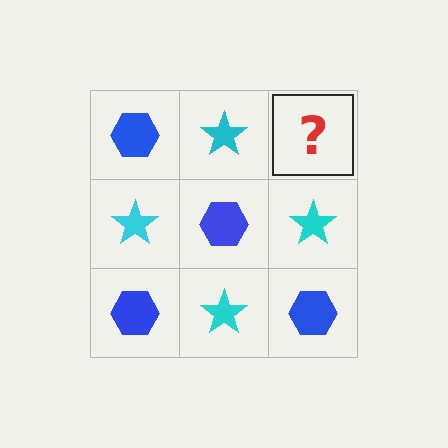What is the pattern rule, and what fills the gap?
The rule is that it alternates blue hexagon and cyan star in a checkerboard pattern. The gap should be filled with a blue hexagon.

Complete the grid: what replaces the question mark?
The question mark should be replaced with a blue hexagon.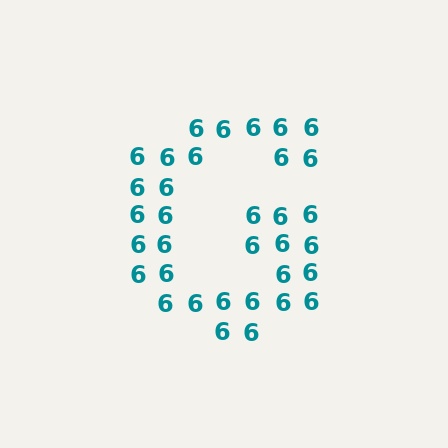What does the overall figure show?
The overall figure shows the letter G.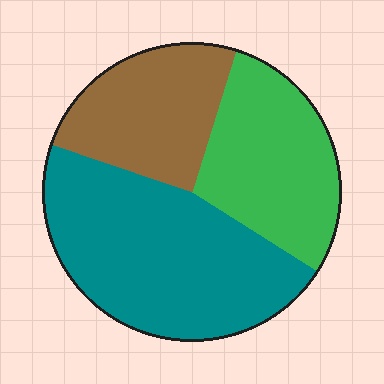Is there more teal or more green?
Teal.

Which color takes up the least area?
Brown, at roughly 25%.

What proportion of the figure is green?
Green covers roughly 30% of the figure.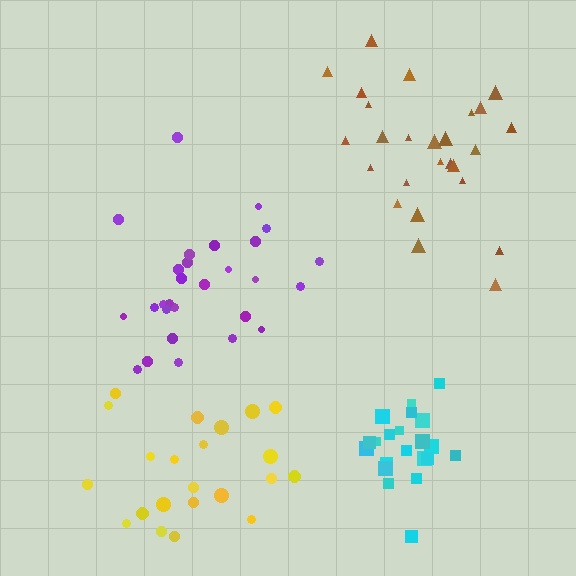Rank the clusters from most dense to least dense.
cyan, purple, yellow, brown.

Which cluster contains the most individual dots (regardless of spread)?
Purple (28).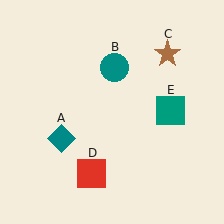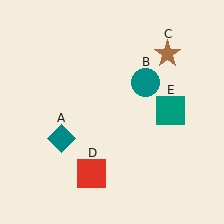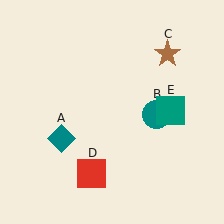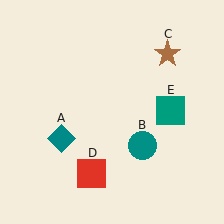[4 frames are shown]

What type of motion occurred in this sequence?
The teal circle (object B) rotated clockwise around the center of the scene.